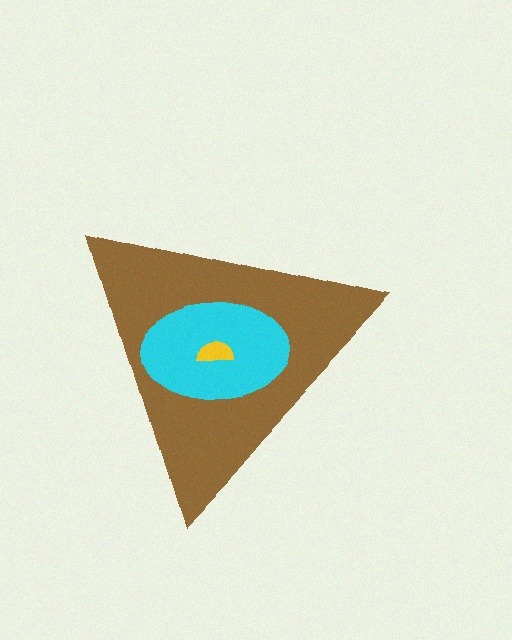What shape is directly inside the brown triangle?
The cyan ellipse.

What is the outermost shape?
The brown triangle.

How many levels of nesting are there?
3.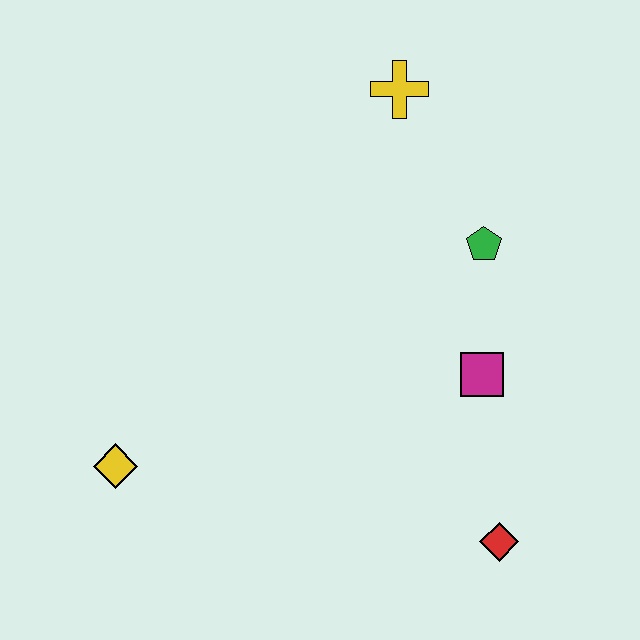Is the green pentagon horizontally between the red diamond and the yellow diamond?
Yes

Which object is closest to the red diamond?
The magenta square is closest to the red diamond.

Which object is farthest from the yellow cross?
The yellow diamond is farthest from the yellow cross.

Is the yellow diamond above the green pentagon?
No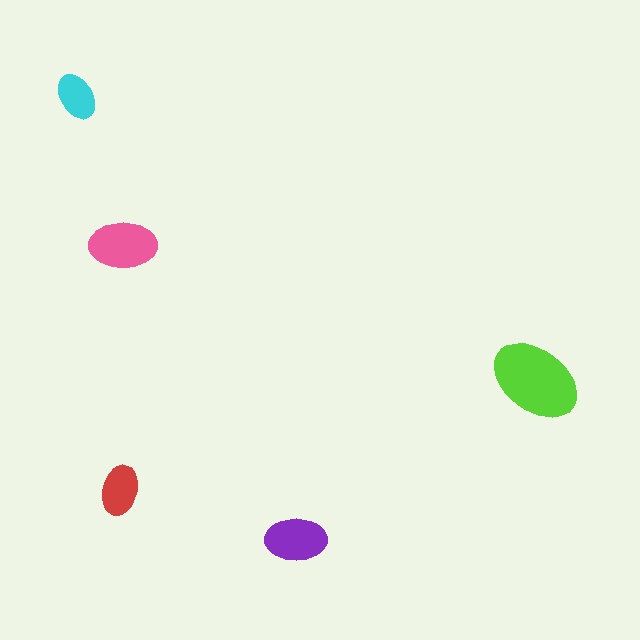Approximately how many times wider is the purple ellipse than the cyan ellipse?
About 1.5 times wider.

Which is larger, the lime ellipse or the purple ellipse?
The lime one.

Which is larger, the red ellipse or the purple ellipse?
The purple one.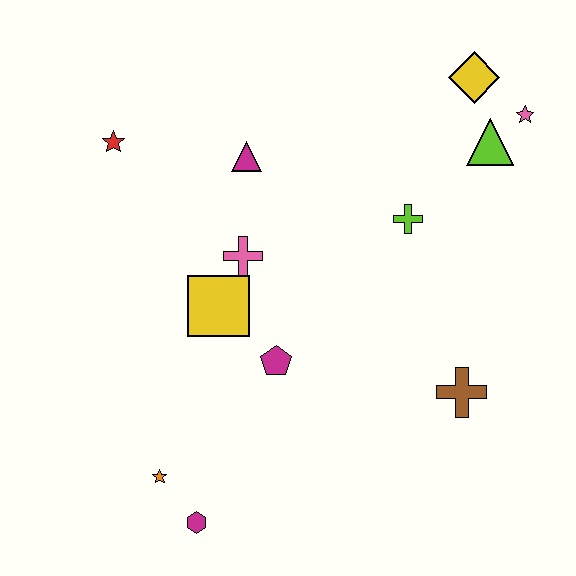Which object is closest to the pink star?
The lime triangle is closest to the pink star.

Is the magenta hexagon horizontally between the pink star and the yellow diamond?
No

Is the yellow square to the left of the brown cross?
Yes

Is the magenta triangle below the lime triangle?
Yes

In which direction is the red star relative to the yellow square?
The red star is above the yellow square.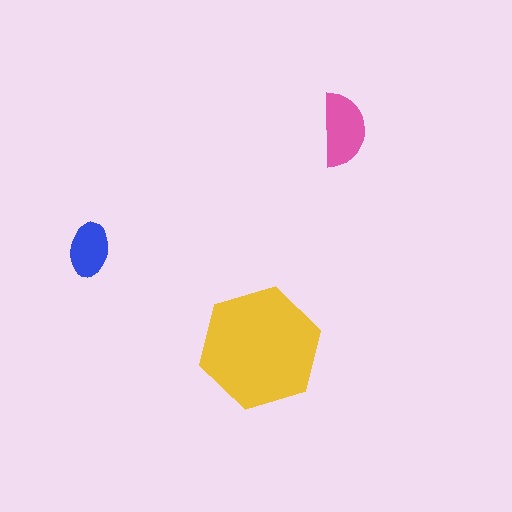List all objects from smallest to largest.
The blue ellipse, the pink semicircle, the yellow hexagon.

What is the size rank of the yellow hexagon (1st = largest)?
1st.